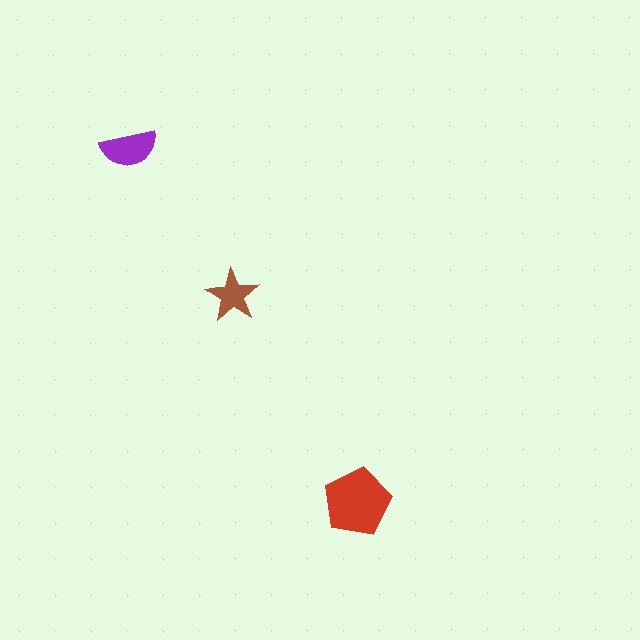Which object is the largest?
The red pentagon.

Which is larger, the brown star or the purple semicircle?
The purple semicircle.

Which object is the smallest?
The brown star.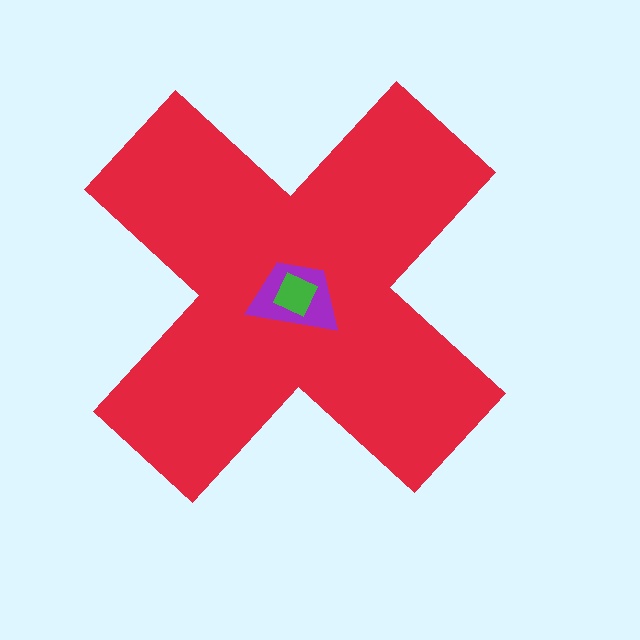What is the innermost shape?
The green square.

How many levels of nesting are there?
3.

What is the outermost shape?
The red cross.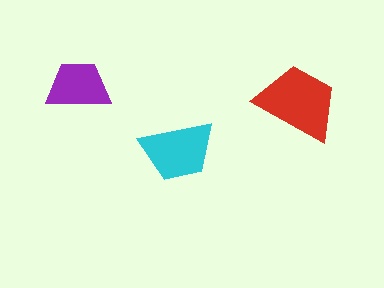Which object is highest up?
The purple trapezoid is topmost.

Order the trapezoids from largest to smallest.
the red one, the cyan one, the purple one.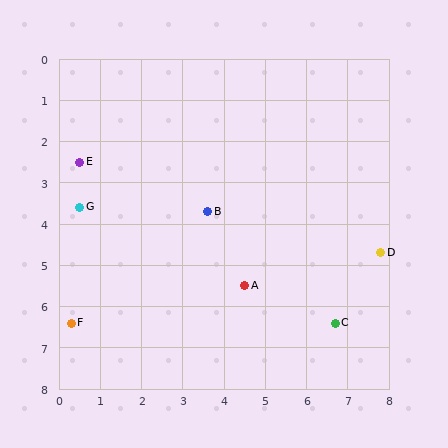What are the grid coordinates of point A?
Point A is at approximately (4.5, 5.5).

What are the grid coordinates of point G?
Point G is at approximately (0.5, 3.6).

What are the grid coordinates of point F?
Point F is at approximately (0.3, 6.4).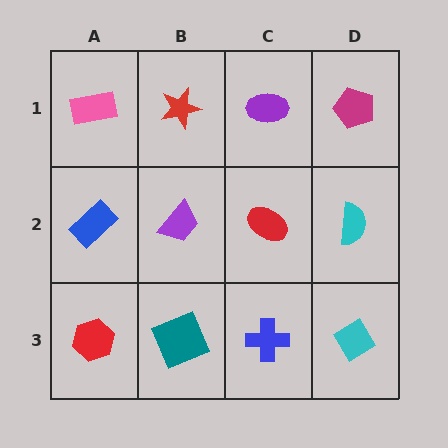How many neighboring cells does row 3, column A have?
2.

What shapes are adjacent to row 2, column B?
A red star (row 1, column B), a teal square (row 3, column B), a blue rectangle (row 2, column A), a red ellipse (row 2, column C).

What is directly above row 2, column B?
A red star.